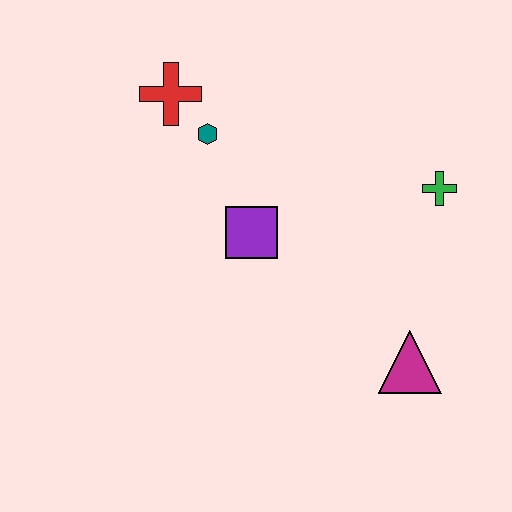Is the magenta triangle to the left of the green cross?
Yes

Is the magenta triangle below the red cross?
Yes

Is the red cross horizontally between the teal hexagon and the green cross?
No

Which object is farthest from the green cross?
The red cross is farthest from the green cross.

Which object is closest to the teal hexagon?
The red cross is closest to the teal hexagon.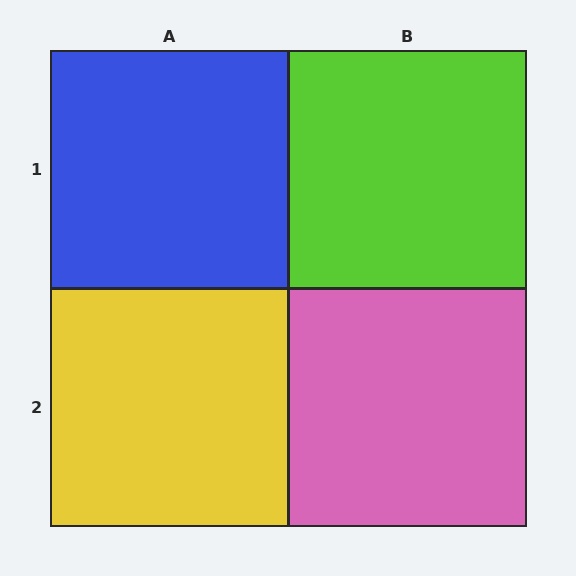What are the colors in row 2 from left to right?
Yellow, pink.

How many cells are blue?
1 cell is blue.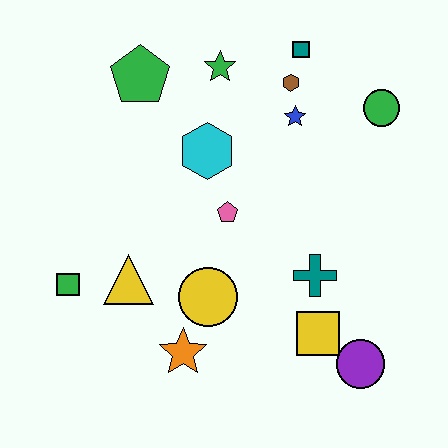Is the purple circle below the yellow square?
Yes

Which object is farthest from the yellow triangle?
The green circle is farthest from the yellow triangle.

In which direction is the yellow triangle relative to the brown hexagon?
The yellow triangle is below the brown hexagon.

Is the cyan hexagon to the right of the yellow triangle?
Yes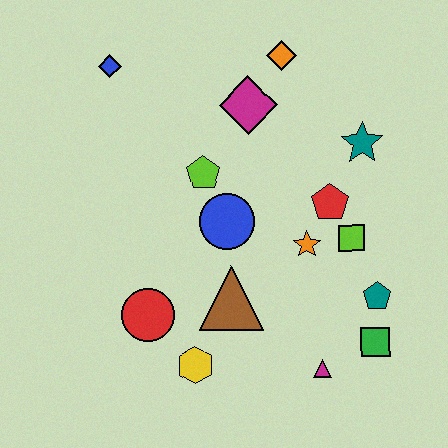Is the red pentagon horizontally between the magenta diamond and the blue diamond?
No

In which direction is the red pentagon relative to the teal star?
The red pentagon is below the teal star.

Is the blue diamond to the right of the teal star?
No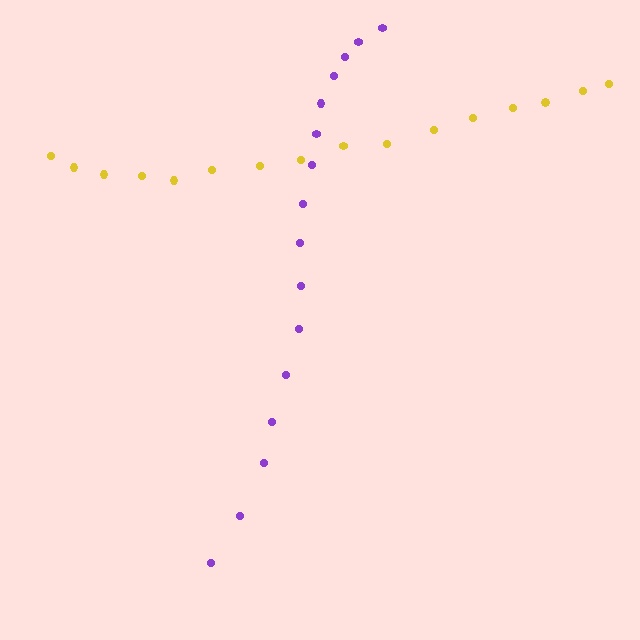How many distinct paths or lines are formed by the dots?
There are 2 distinct paths.